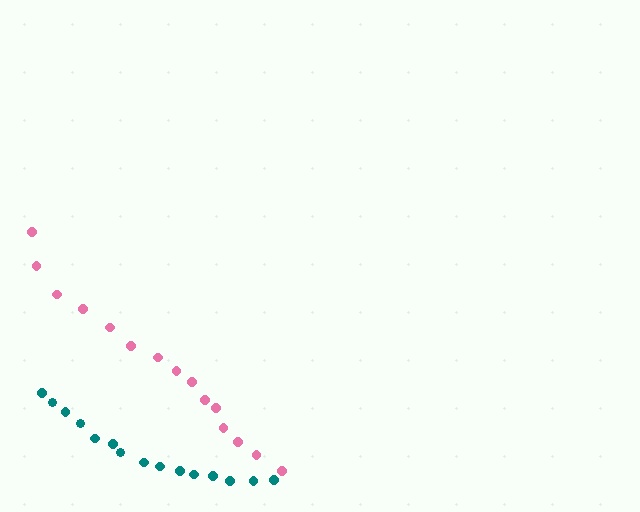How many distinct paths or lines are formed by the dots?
There are 2 distinct paths.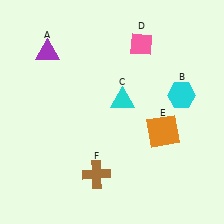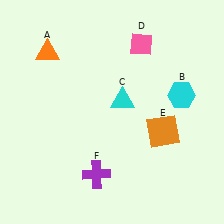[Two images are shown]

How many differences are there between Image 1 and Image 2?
There are 2 differences between the two images.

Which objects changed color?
A changed from purple to orange. F changed from brown to purple.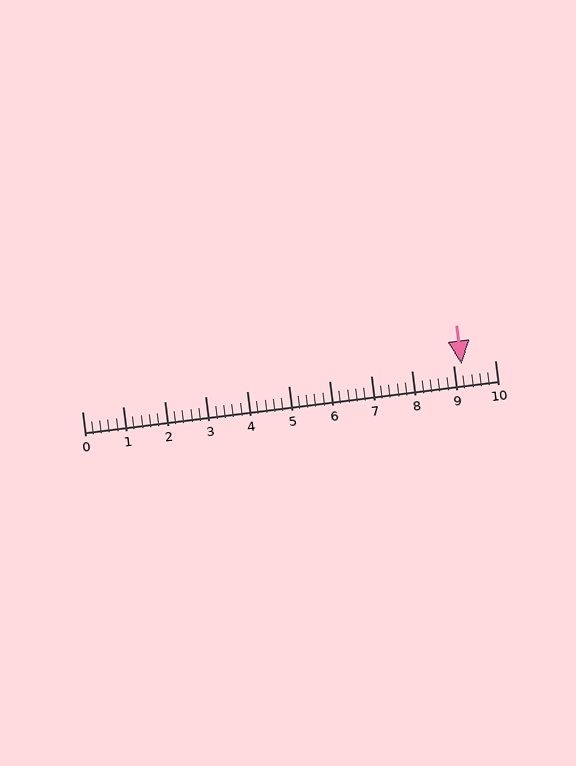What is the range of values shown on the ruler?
The ruler shows values from 0 to 10.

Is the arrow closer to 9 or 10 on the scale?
The arrow is closer to 9.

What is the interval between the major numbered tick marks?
The major tick marks are spaced 1 units apart.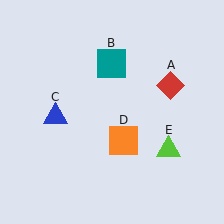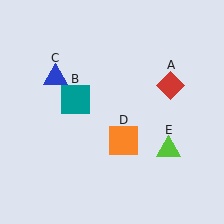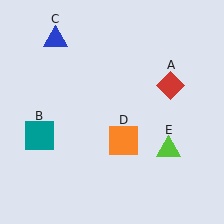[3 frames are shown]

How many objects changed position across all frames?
2 objects changed position: teal square (object B), blue triangle (object C).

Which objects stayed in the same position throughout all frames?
Red diamond (object A) and orange square (object D) and lime triangle (object E) remained stationary.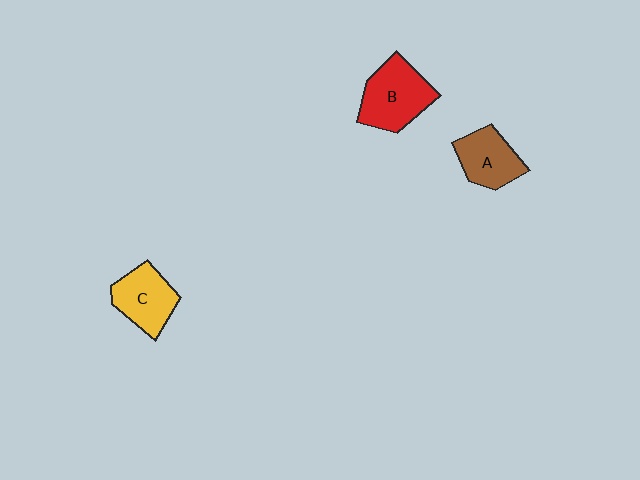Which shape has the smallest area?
Shape A (brown).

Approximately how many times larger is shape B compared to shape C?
Approximately 1.2 times.